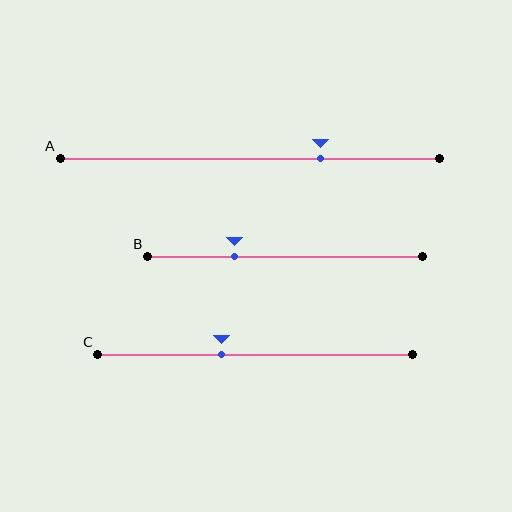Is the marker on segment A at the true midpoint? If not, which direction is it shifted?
No, the marker on segment A is shifted to the right by about 18% of the segment length.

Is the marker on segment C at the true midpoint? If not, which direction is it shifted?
No, the marker on segment C is shifted to the left by about 11% of the segment length.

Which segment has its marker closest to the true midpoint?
Segment C has its marker closest to the true midpoint.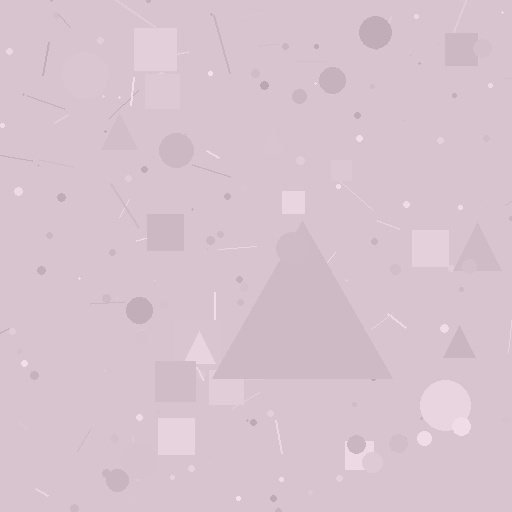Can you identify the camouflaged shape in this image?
The camouflaged shape is a triangle.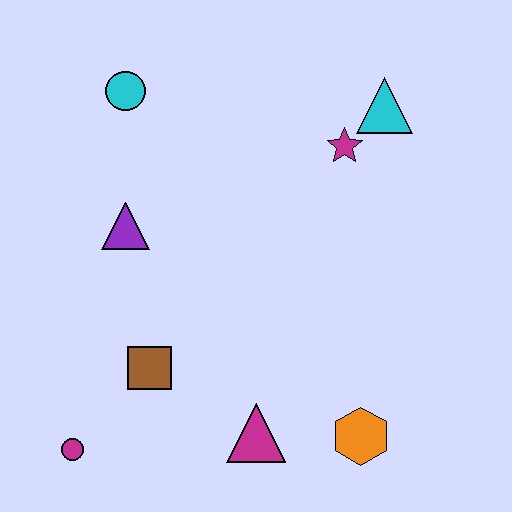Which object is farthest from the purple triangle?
The orange hexagon is farthest from the purple triangle.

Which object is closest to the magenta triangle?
The orange hexagon is closest to the magenta triangle.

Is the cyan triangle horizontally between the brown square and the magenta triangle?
No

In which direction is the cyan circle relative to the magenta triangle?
The cyan circle is above the magenta triangle.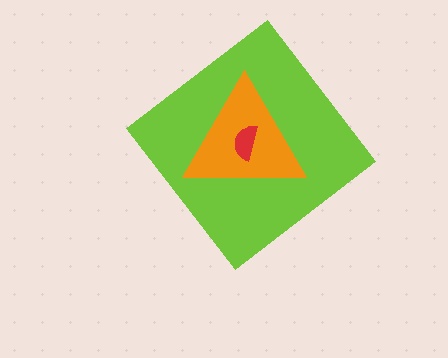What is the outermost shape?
The lime diamond.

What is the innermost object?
The red semicircle.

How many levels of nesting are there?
3.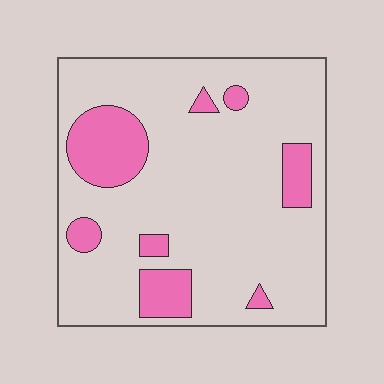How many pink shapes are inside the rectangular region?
8.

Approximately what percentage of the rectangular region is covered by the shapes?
Approximately 20%.